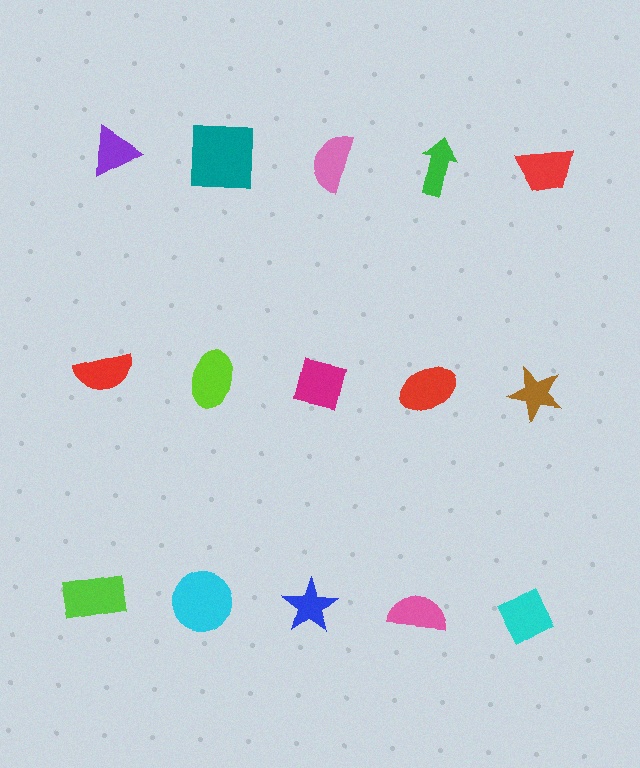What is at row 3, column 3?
A blue star.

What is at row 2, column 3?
A magenta square.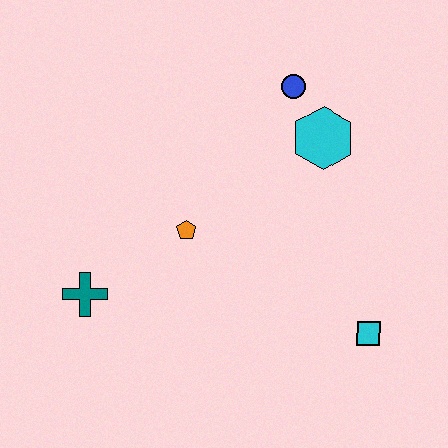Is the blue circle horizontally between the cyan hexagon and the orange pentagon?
Yes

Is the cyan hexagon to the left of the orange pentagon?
No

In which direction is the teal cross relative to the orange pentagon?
The teal cross is to the left of the orange pentagon.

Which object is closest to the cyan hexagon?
The blue circle is closest to the cyan hexagon.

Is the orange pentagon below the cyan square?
No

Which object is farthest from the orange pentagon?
The cyan square is farthest from the orange pentagon.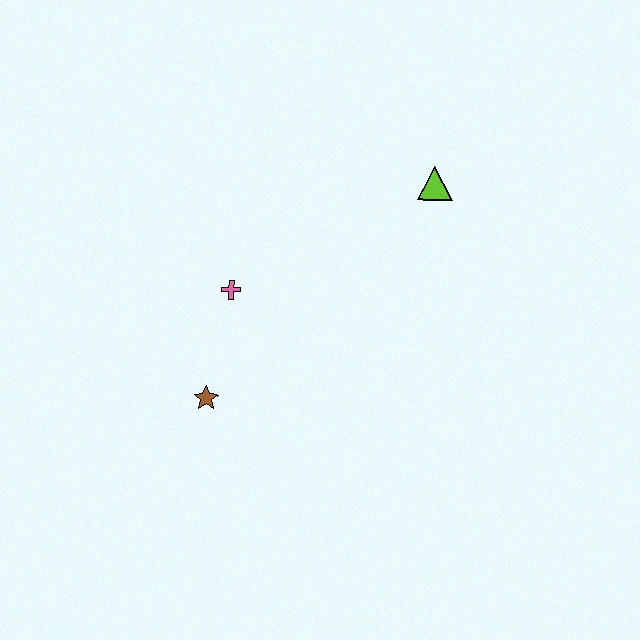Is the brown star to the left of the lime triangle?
Yes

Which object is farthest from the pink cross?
The lime triangle is farthest from the pink cross.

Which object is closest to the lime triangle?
The pink cross is closest to the lime triangle.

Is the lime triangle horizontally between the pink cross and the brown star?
No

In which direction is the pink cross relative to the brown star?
The pink cross is above the brown star.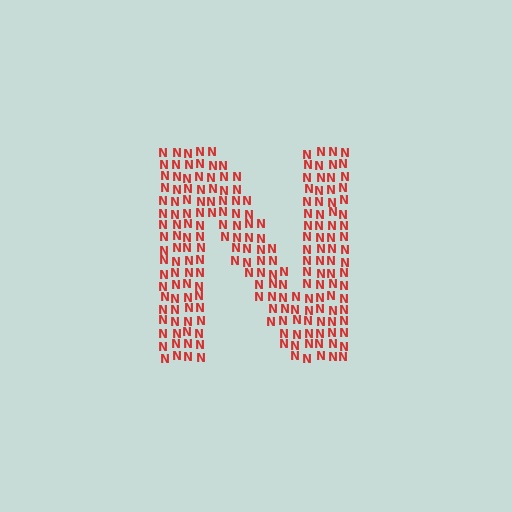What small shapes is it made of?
It is made of small letter N's.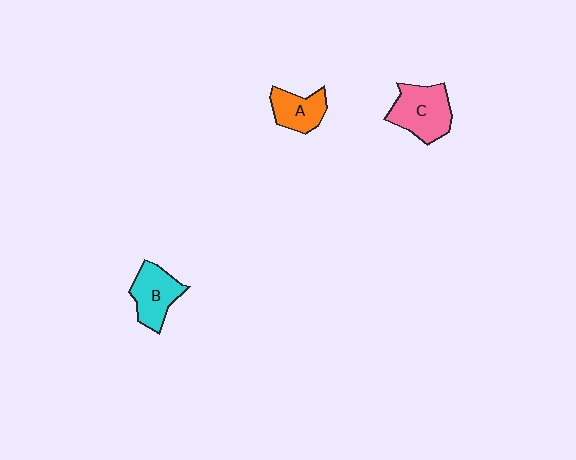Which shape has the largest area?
Shape C (pink).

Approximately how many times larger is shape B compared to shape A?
Approximately 1.2 times.